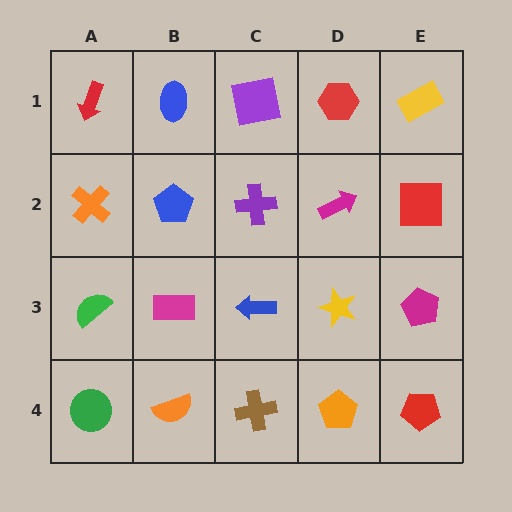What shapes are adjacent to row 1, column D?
A magenta arrow (row 2, column D), a purple square (row 1, column C), a yellow rectangle (row 1, column E).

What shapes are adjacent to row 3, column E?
A red square (row 2, column E), a red pentagon (row 4, column E), a yellow star (row 3, column D).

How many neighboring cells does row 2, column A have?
3.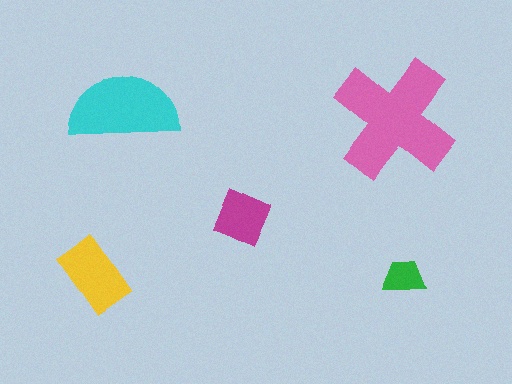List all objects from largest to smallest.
The pink cross, the cyan semicircle, the yellow rectangle, the magenta diamond, the green trapezoid.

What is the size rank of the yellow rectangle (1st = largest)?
3rd.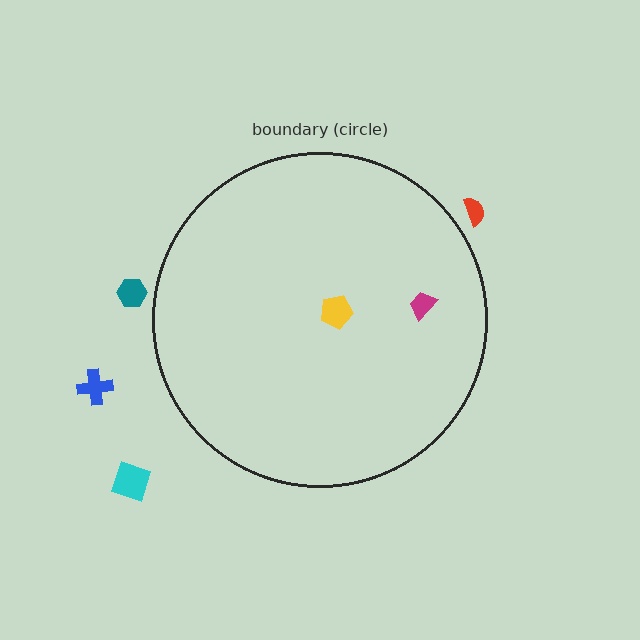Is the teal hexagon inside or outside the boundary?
Outside.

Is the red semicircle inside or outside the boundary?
Outside.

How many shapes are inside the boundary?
2 inside, 4 outside.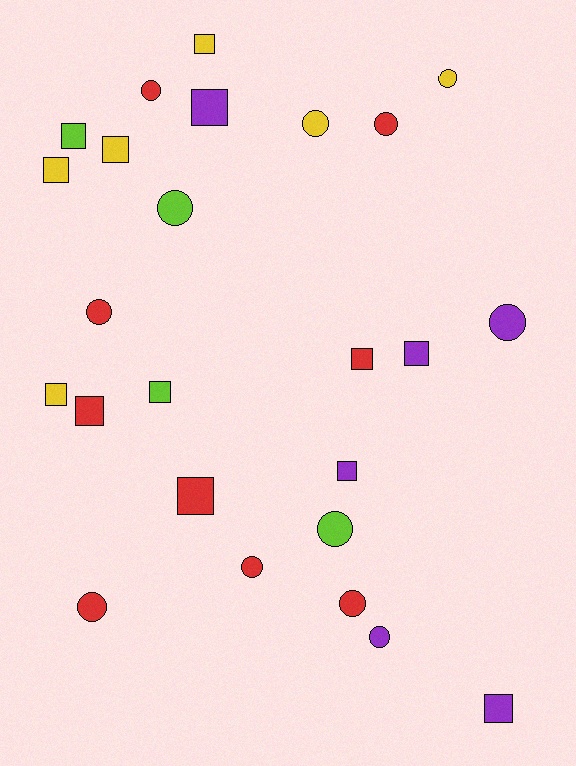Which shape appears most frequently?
Square, with 13 objects.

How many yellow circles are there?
There are 2 yellow circles.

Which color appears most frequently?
Red, with 9 objects.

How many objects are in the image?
There are 25 objects.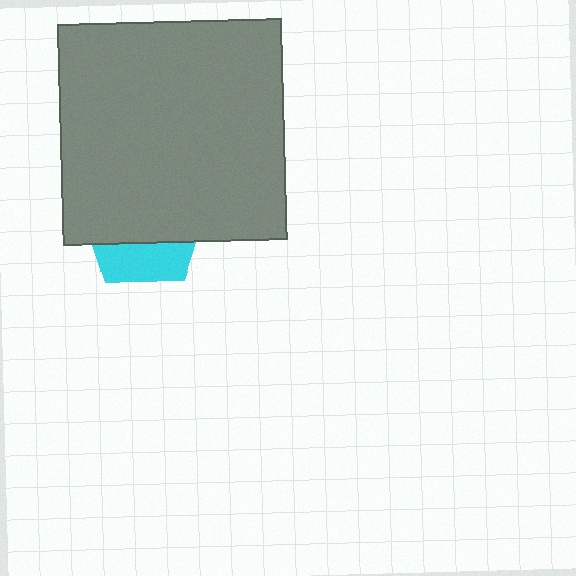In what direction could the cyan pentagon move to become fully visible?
The cyan pentagon could move down. That would shift it out from behind the gray rectangle entirely.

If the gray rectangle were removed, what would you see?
You would see the complete cyan pentagon.